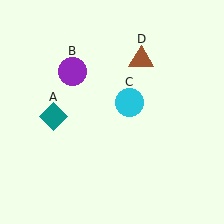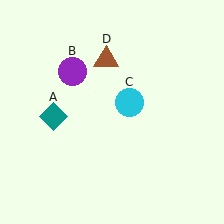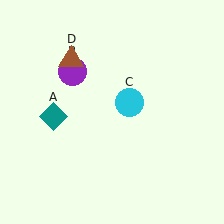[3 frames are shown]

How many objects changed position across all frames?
1 object changed position: brown triangle (object D).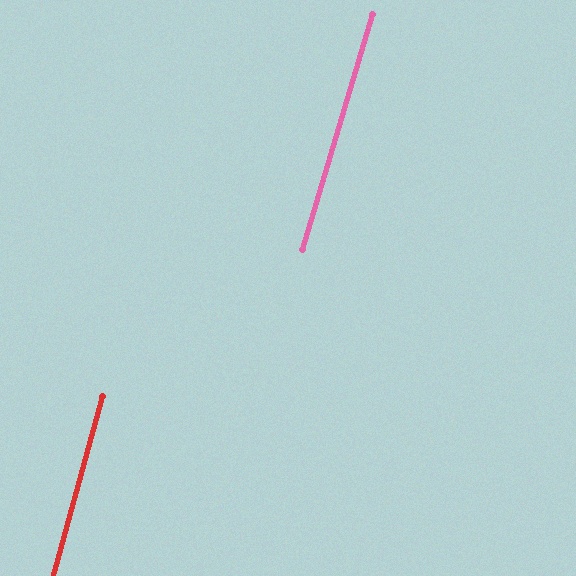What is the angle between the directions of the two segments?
Approximately 1 degree.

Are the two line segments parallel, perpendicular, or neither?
Parallel — their directions differ by only 1.1°.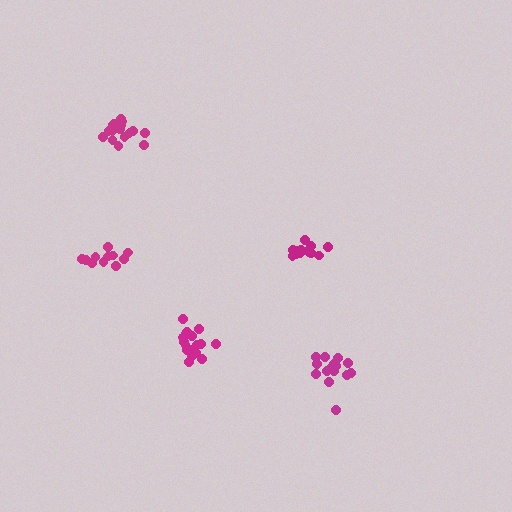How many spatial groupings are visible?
There are 5 spatial groupings.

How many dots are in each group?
Group 1: 18 dots, Group 2: 16 dots, Group 3: 13 dots, Group 4: 12 dots, Group 5: 16 dots (75 total).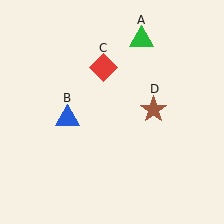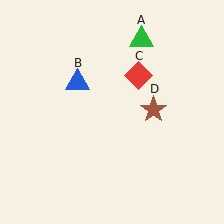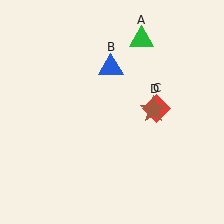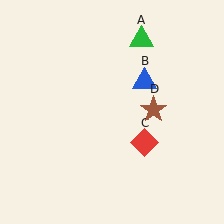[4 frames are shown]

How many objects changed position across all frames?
2 objects changed position: blue triangle (object B), red diamond (object C).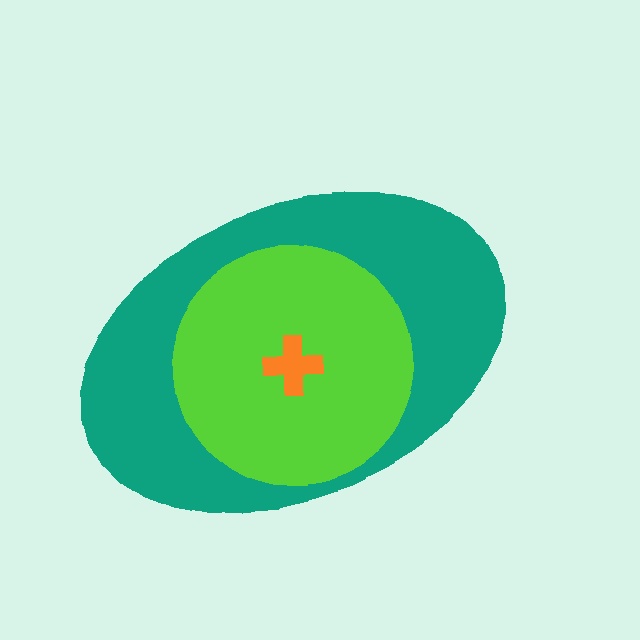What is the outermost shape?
The teal ellipse.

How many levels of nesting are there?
3.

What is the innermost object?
The orange cross.